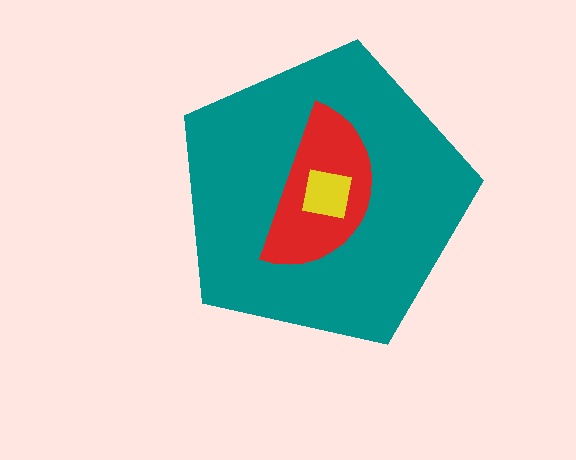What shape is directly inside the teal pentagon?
The red semicircle.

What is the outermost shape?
The teal pentagon.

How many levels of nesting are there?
3.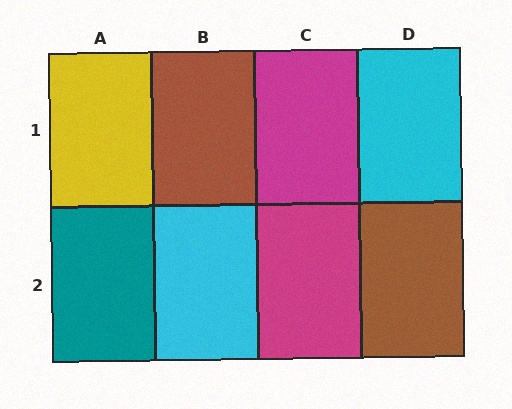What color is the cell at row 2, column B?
Cyan.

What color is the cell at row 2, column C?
Magenta.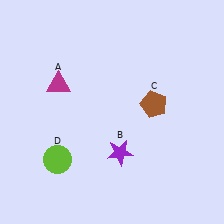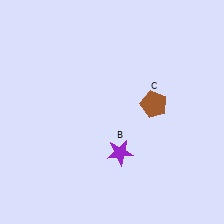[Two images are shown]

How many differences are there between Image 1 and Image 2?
There are 2 differences between the two images.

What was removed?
The magenta triangle (A), the lime circle (D) were removed in Image 2.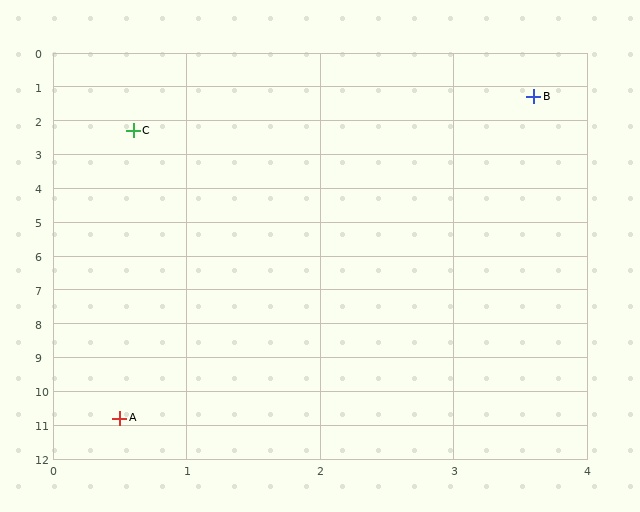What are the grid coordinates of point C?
Point C is at approximately (0.6, 2.3).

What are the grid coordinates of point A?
Point A is at approximately (0.5, 10.8).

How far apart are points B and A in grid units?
Points B and A are about 10.0 grid units apart.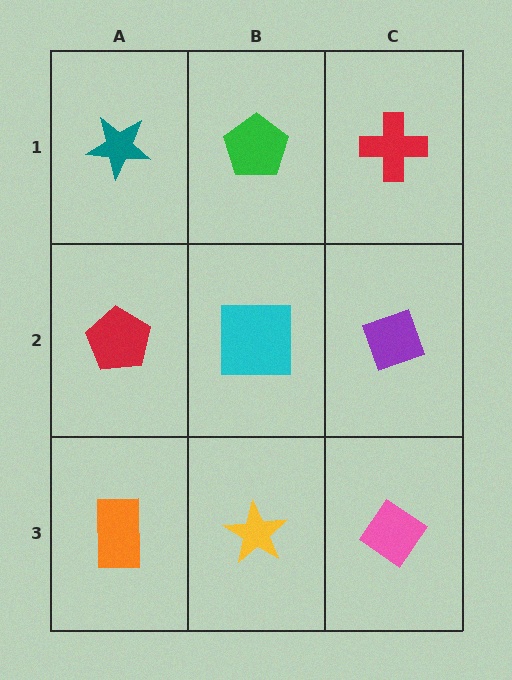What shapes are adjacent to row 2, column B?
A green pentagon (row 1, column B), a yellow star (row 3, column B), a red pentagon (row 2, column A), a purple diamond (row 2, column C).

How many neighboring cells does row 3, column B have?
3.